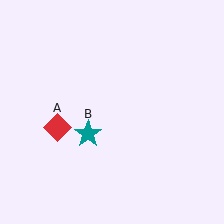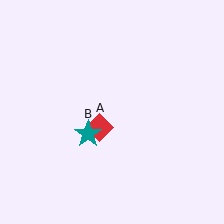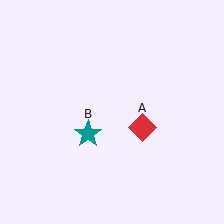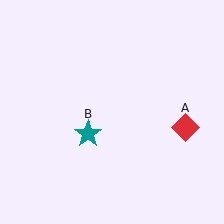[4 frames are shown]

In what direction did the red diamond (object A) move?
The red diamond (object A) moved right.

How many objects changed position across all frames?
1 object changed position: red diamond (object A).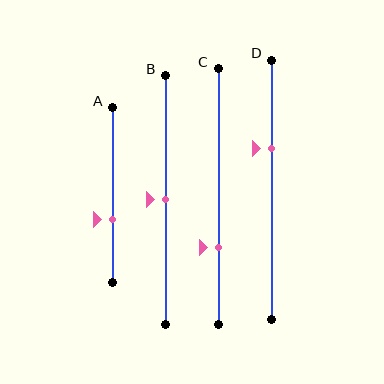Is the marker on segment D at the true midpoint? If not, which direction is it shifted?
No, the marker on segment D is shifted upward by about 16% of the segment length.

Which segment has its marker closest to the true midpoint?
Segment B has its marker closest to the true midpoint.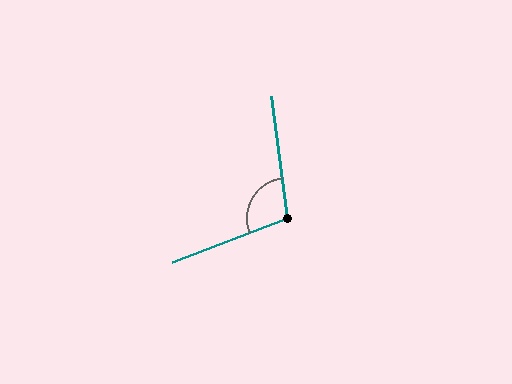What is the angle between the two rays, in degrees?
Approximately 104 degrees.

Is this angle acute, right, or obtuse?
It is obtuse.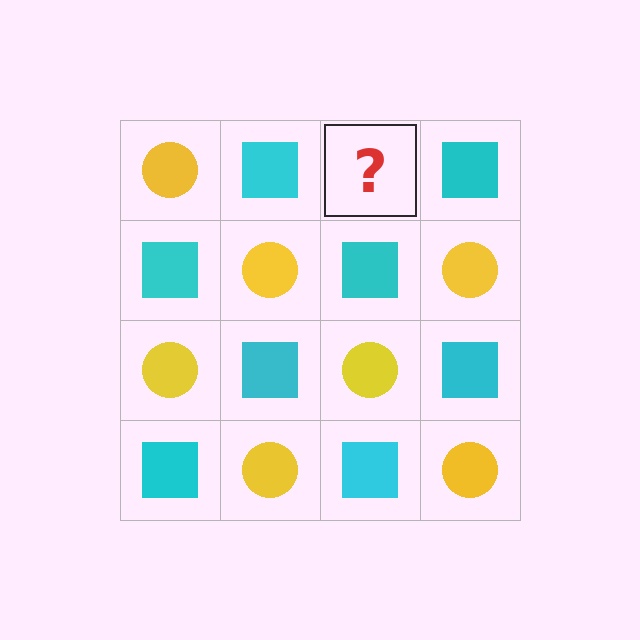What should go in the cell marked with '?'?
The missing cell should contain a yellow circle.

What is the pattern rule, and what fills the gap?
The rule is that it alternates yellow circle and cyan square in a checkerboard pattern. The gap should be filled with a yellow circle.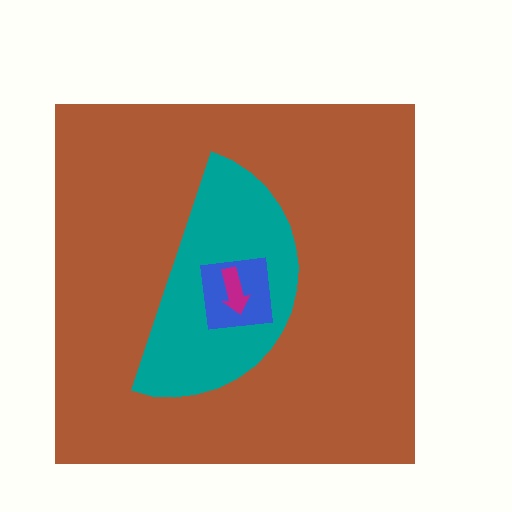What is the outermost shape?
The brown square.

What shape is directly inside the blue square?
The magenta arrow.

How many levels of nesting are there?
4.